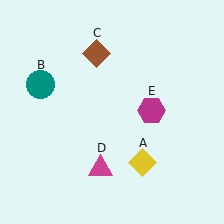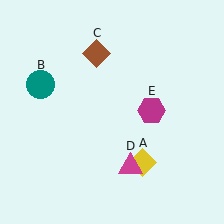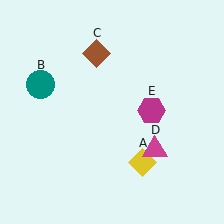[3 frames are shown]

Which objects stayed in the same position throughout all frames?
Yellow diamond (object A) and teal circle (object B) and brown diamond (object C) and magenta hexagon (object E) remained stationary.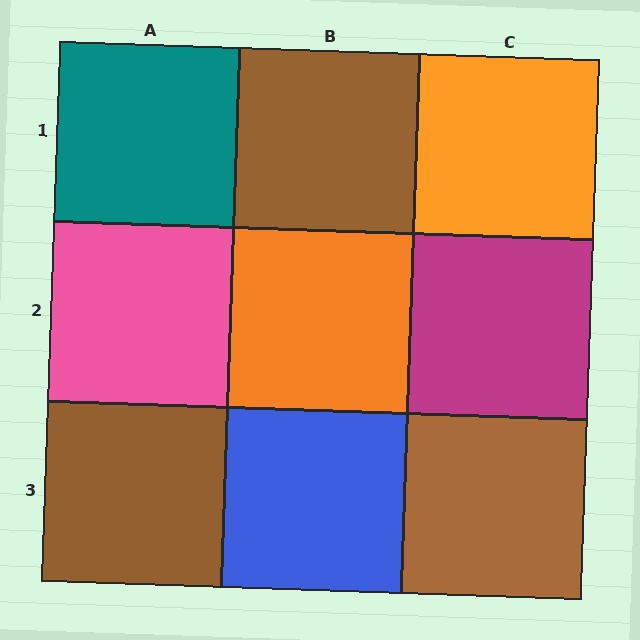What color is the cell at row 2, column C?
Magenta.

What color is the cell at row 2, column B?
Orange.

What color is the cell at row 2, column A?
Pink.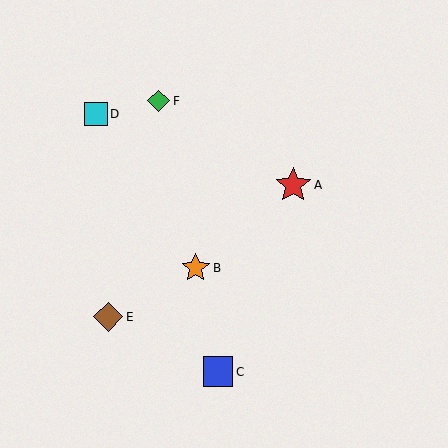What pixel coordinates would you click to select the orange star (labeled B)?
Click at (196, 268) to select the orange star B.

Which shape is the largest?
The red star (labeled A) is the largest.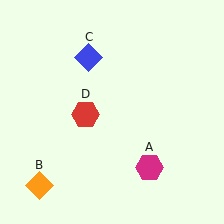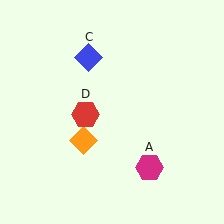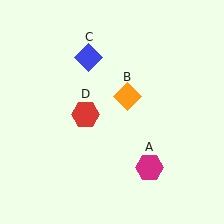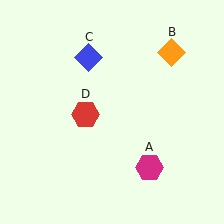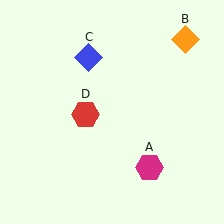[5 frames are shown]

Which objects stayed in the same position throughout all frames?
Magenta hexagon (object A) and blue diamond (object C) and red hexagon (object D) remained stationary.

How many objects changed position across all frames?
1 object changed position: orange diamond (object B).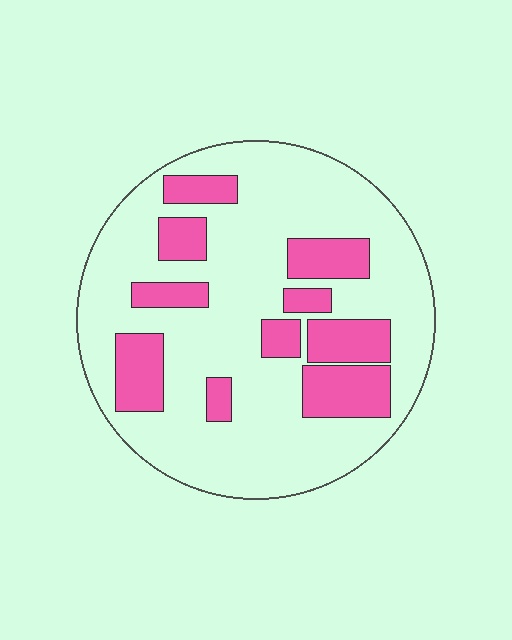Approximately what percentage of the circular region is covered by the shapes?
Approximately 25%.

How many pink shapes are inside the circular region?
10.